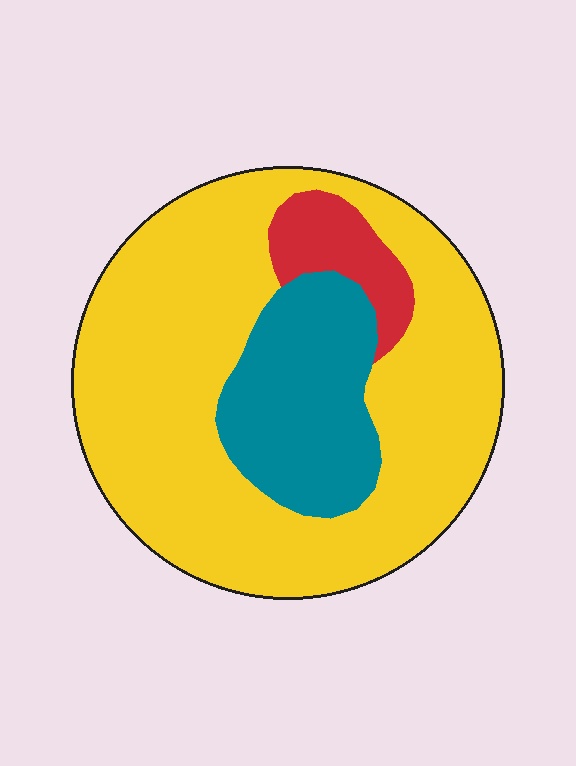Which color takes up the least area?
Red, at roughly 10%.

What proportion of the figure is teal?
Teal covers around 20% of the figure.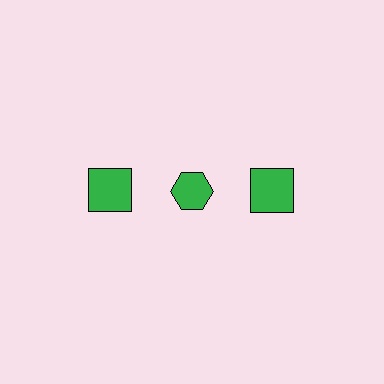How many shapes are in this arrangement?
There are 3 shapes arranged in a grid pattern.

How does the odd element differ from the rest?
It has a different shape: hexagon instead of square.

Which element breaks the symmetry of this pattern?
The green hexagon in the top row, second from left column breaks the symmetry. All other shapes are green squares.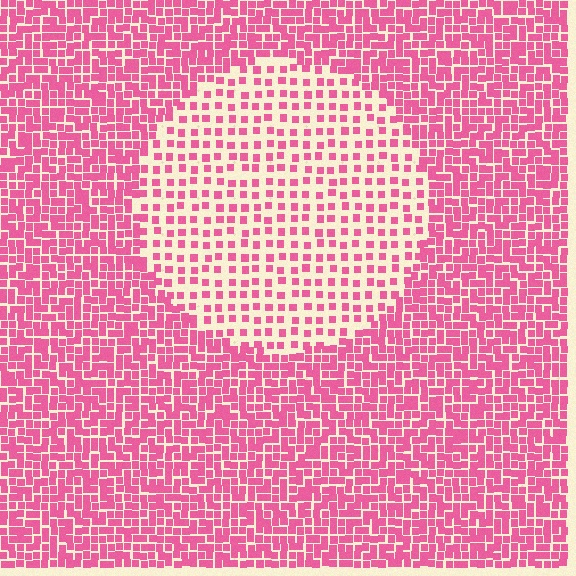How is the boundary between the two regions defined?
The boundary is defined by a change in element density (approximately 2.3x ratio). All elements are the same color, size, and shape.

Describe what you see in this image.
The image contains small pink elements arranged at two different densities. A circle-shaped region is visible where the elements are less densely packed than the surrounding area.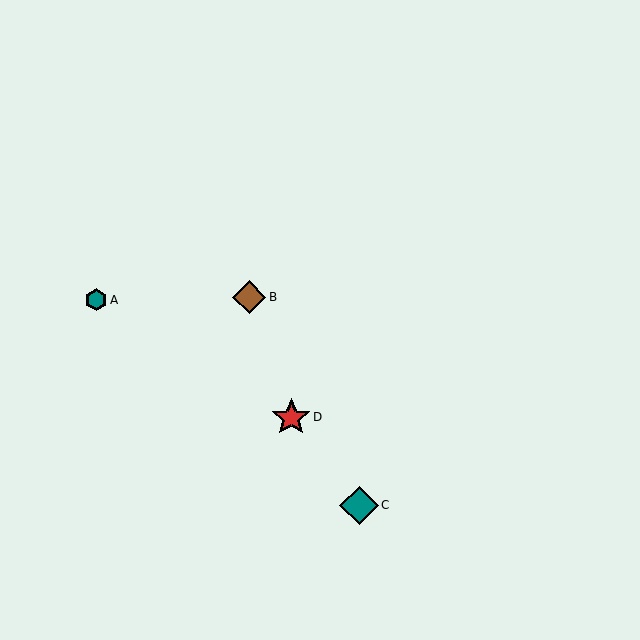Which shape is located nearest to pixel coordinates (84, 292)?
The teal hexagon (labeled A) at (96, 300) is nearest to that location.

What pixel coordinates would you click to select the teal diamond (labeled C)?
Click at (359, 505) to select the teal diamond C.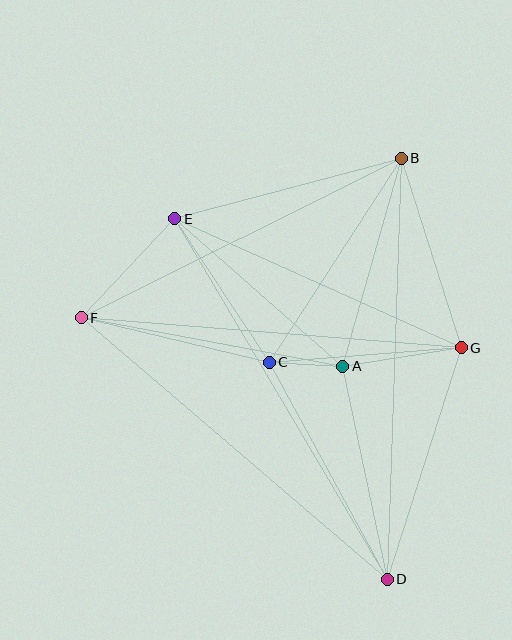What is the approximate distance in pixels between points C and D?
The distance between C and D is approximately 247 pixels.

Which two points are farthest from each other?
Points B and D are farthest from each other.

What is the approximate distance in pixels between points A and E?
The distance between A and E is approximately 223 pixels.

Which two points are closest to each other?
Points A and C are closest to each other.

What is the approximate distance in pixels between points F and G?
The distance between F and G is approximately 381 pixels.